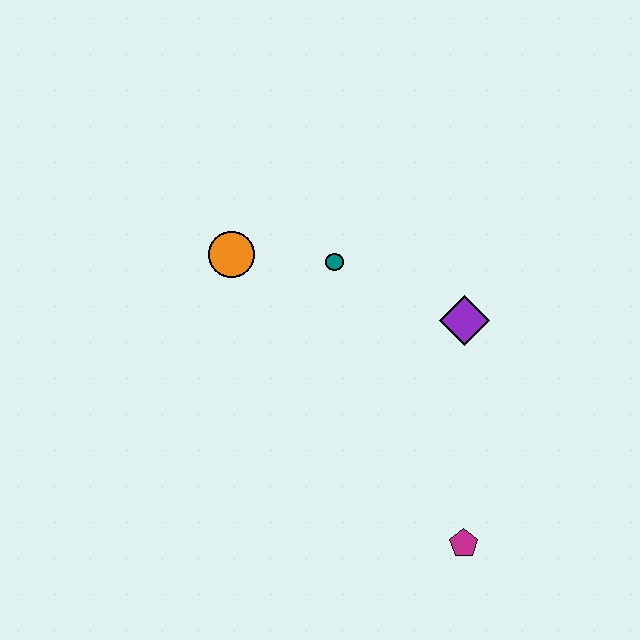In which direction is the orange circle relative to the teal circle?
The orange circle is to the left of the teal circle.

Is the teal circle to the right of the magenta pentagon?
No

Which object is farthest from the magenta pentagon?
The orange circle is farthest from the magenta pentagon.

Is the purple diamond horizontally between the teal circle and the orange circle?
No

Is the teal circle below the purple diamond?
No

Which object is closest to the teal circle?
The orange circle is closest to the teal circle.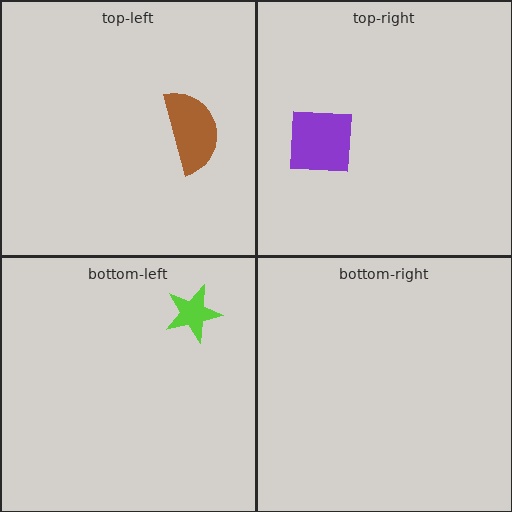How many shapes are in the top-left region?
1.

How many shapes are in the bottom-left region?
1.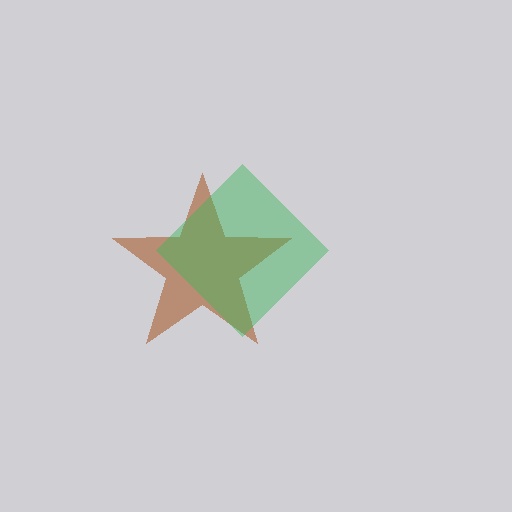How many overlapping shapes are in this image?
There are 2 overlapping shapes in the image.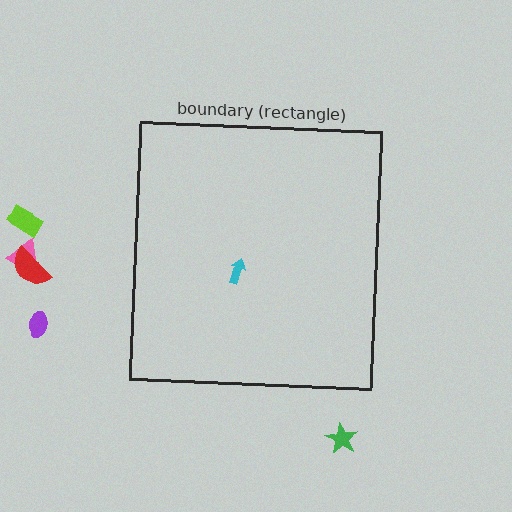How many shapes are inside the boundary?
1 inside, 5 outside.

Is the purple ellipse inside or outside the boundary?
Outside.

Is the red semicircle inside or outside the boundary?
Outside.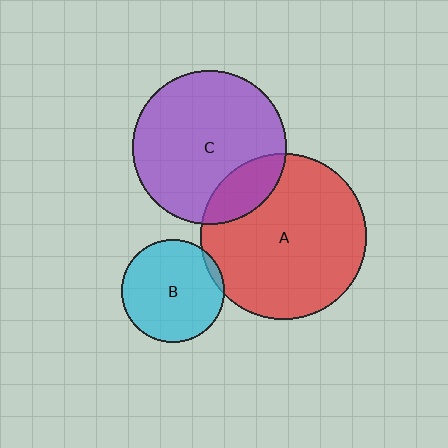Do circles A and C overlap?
Yes.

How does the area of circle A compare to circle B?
Approximately 2.6 times.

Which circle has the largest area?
Circle A (red).